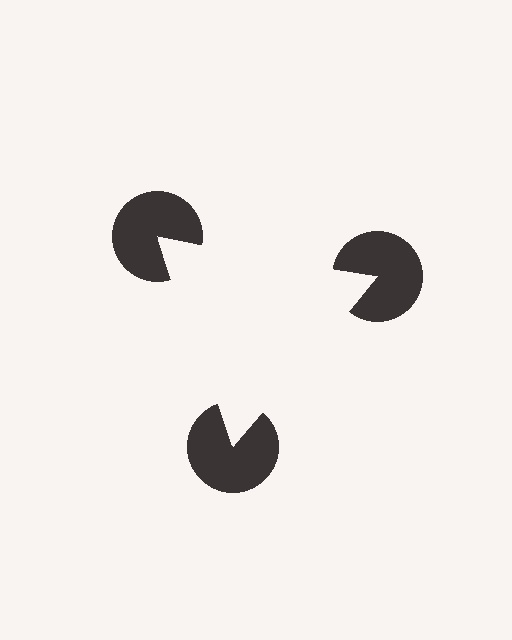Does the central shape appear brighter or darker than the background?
It typically appears slightly brighter than the background, even though no actual brightness change is drawn.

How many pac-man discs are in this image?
There are 3 — one at each vertex of the illusory triangle.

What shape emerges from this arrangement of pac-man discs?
An illusory triangle — its edges are inferred from the aligned wedge cuts in the pac-man discs, not physically drawn.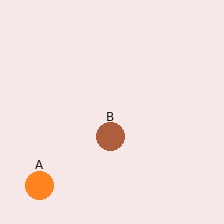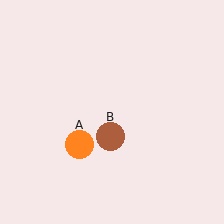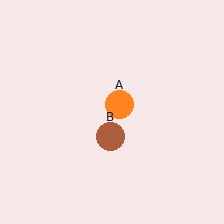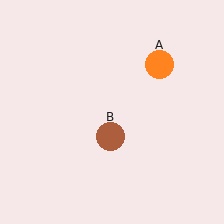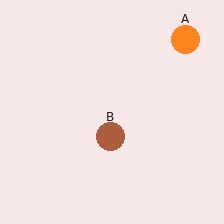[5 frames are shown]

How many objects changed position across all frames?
1 object changed position: orange circle (object A).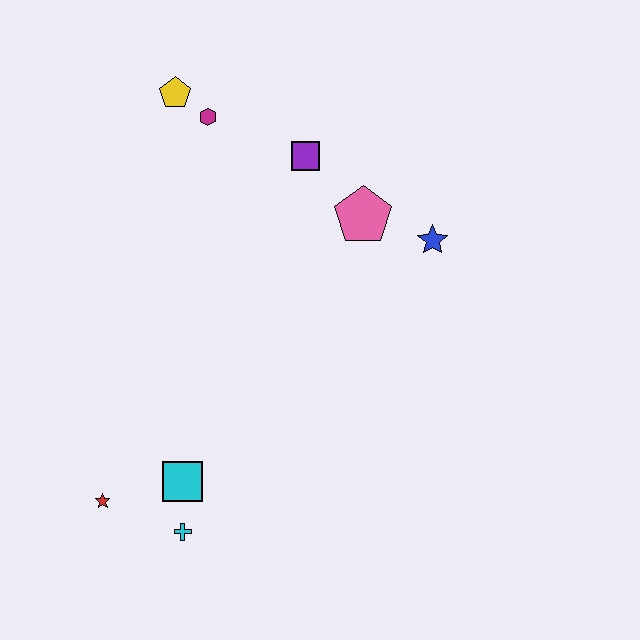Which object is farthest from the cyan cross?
The yellow pentagon is farthest from the cyan cross.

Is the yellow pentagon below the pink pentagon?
No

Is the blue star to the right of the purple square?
Yes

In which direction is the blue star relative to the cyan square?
The blue star is to the right of the cyan square.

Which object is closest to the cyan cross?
The cyan square is closest to the cyan cross.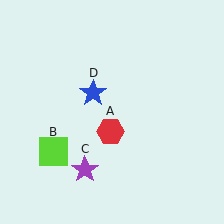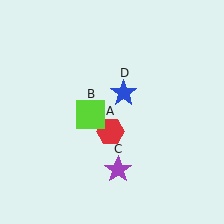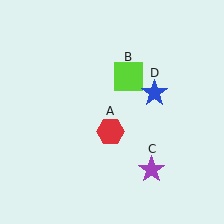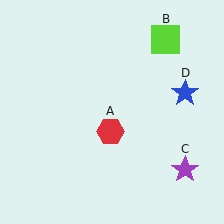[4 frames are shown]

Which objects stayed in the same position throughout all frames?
Red hexagon (object A) remained stationary.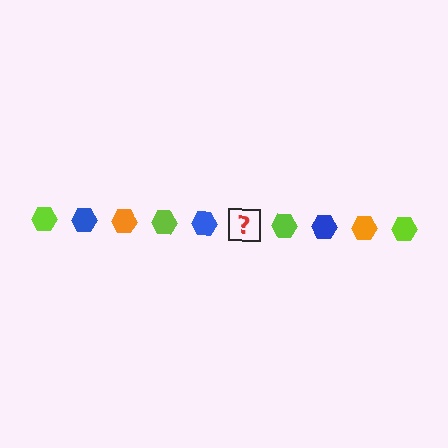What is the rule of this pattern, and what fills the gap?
The rule is that the pattern cycles through lime, blue, orange hexagons. The gap should be filled with an orange hexagon.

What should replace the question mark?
The question mark should be replaced with an orange hexagon.